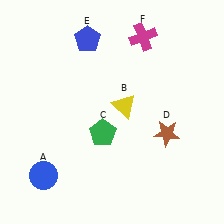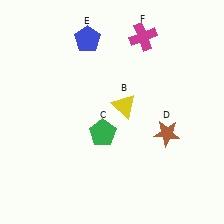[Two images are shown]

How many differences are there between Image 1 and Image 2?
There is 1 difference between the two images.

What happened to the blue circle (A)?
The blue circle (A) was removed in Image 2. It was in the bottom-left area of Image 1.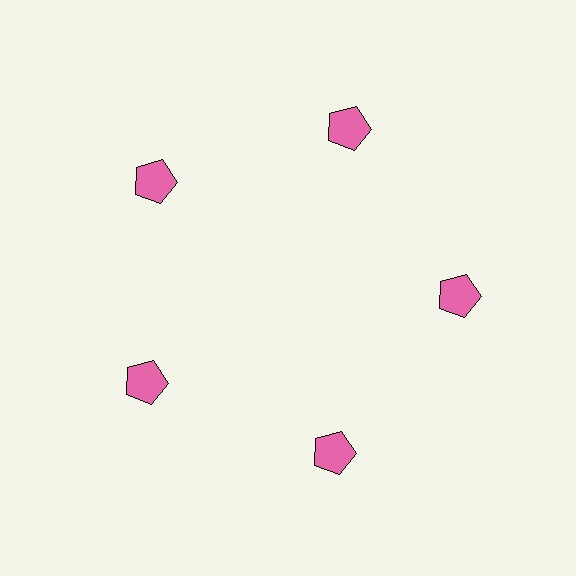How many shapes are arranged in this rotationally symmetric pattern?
There are 5 shapes, arranged in 5 groups of 1.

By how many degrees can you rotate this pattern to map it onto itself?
The pattern maps onto itself every 72 degrees of rotation.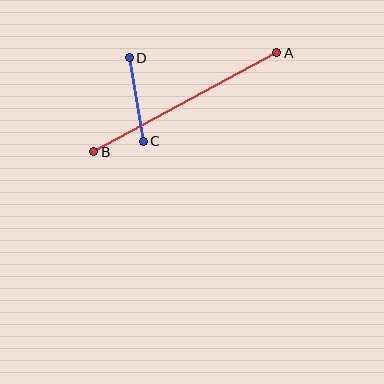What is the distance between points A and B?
The distance is approximately 208 pixels.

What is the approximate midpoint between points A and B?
The midpoint is at approximately (185, 102) pixels.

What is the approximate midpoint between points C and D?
The midpoint is at approximately (136, 100) pixels.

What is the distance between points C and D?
The distance is approximately 85 pixels.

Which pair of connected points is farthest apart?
Points A and B are farthest apart.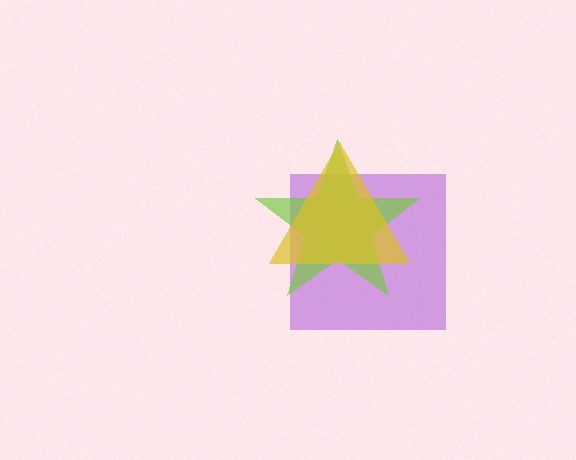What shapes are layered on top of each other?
The layered shapes are: a purple square, a lime star, a yellow triangle.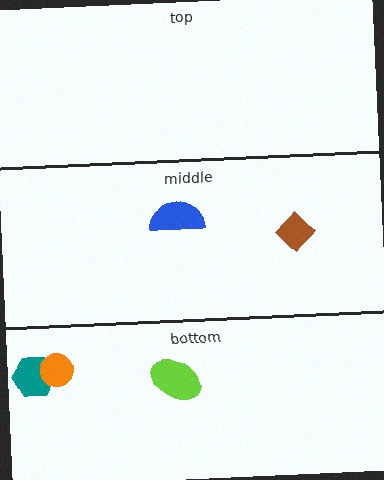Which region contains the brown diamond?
The middle region.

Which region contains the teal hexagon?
The bottom region.